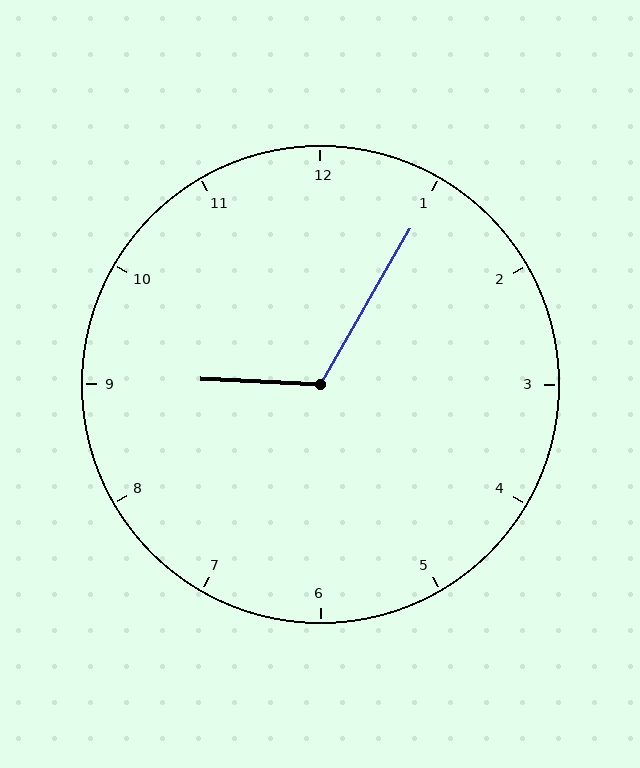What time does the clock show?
9:05.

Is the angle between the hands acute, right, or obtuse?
It is obtuse.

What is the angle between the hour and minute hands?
Approximately 118 degrees.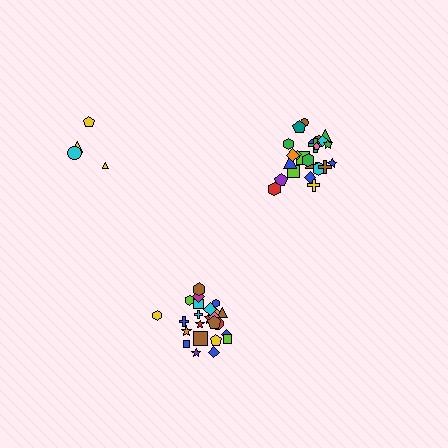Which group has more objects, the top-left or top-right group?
The top-right group.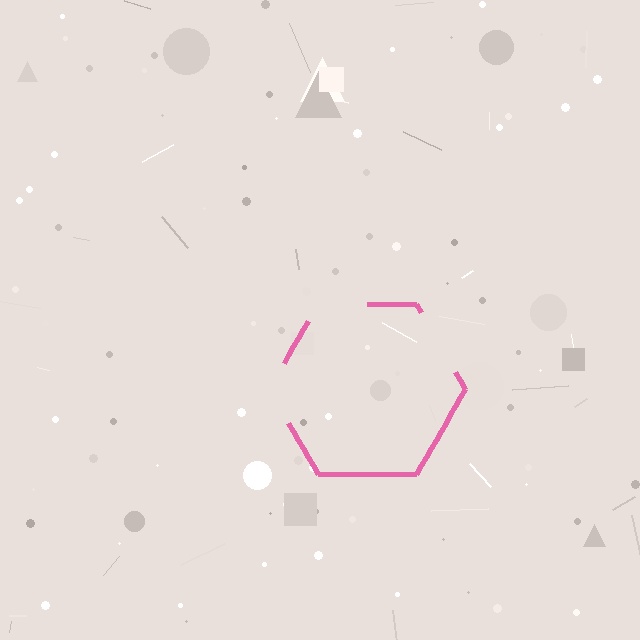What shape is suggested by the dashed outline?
The dashed outline suggests a hexagon.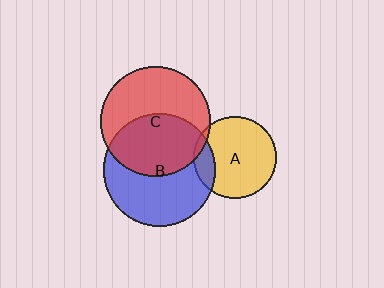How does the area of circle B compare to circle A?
Approximately 1.9 times.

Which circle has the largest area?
Circle B (blue).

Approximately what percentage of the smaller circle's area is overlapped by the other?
Approximately 5%.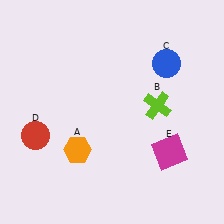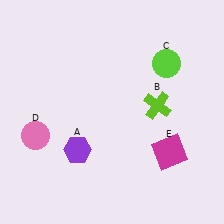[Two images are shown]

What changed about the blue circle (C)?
In Image 1, C is blue. In Image 2, it changed to lime.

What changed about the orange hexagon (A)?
In Image 1, A is orange. In Image 2, it changed to purple.